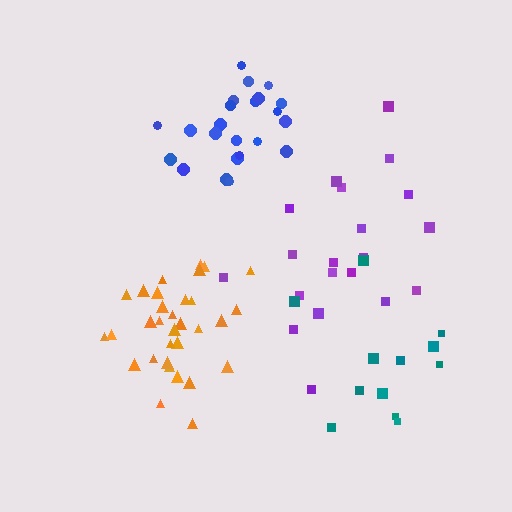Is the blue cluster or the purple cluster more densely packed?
Blue.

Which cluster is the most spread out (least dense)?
Purple.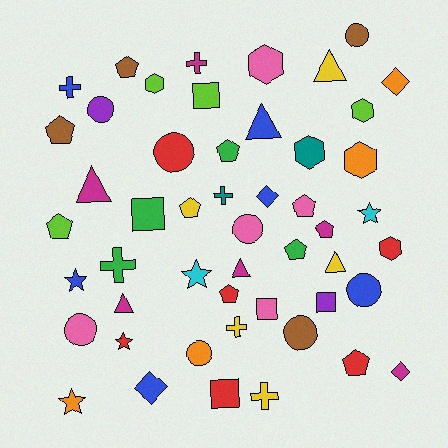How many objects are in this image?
There are 50 objects.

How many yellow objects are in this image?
There are 5 yellow objects.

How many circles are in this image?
There are 8 circles.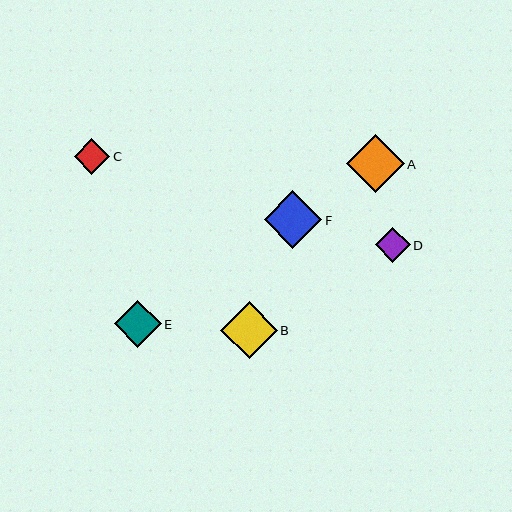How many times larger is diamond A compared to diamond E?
Diamond A is approximately 1.2 times the size of diamond E.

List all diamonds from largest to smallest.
From largest to smallest: A, F, B, E, C, D.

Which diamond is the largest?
Diamond A is the largest with a size of approximately 58 pixels.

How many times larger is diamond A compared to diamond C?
Diamond A is approximately 1.6 times the size of diamond C.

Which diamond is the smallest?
Diamond D is the smallest with a size of approximately 35 pixels.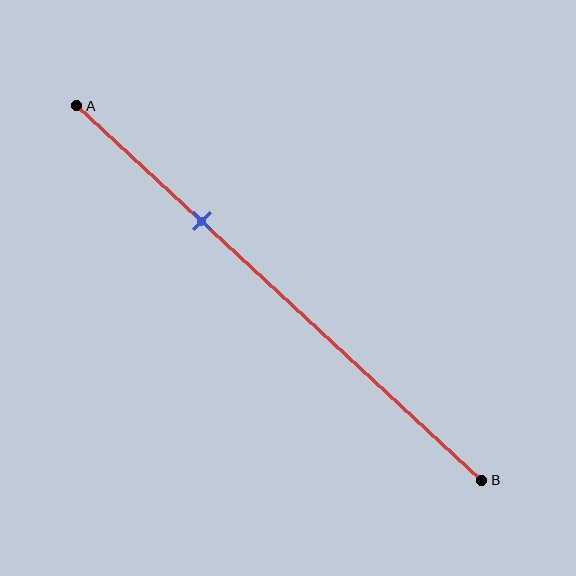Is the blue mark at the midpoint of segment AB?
No, the mark is at about 30% from A, not at the 50% midpoint.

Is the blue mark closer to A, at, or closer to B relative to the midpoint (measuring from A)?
The blue mark is closer to point A than the midpoint of segment AB.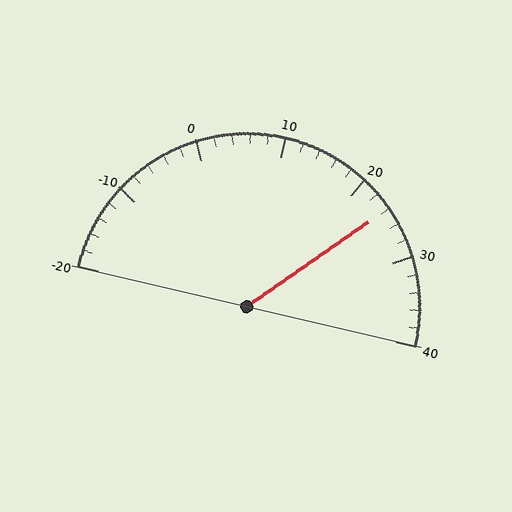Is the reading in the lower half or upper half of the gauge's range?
The reading is in the upper half of the range (-20 to 40).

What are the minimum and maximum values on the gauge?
The gauge ranges from -20 to 40.